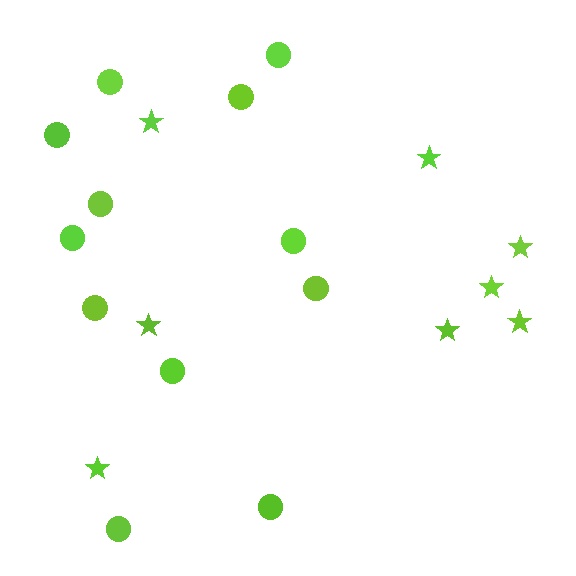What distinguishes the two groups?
There are 2 groups: one group of circles (12) and one group of stars (8).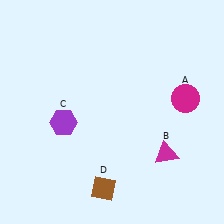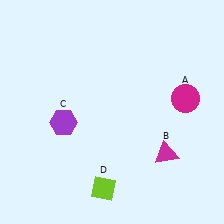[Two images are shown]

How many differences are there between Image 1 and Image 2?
There is 1 difference between the two images.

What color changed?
The diamond (D) changed from brown in Image 1 to lime in Image 2.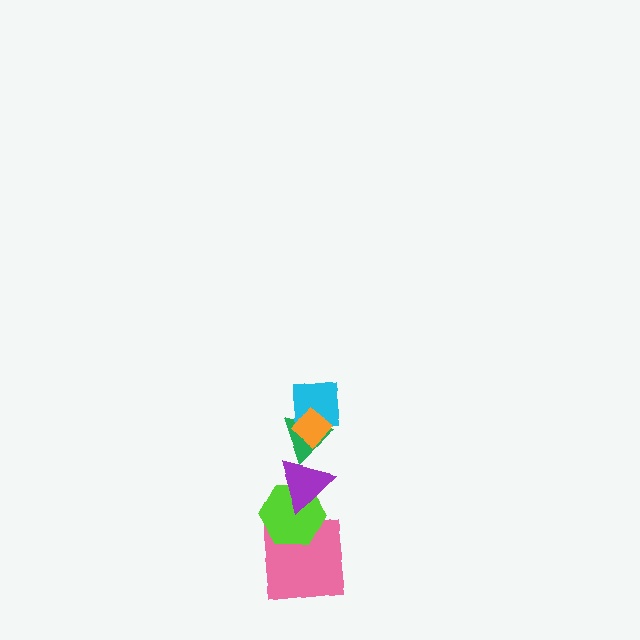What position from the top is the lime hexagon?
The lime hexagon is 5th from the top.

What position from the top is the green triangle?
The green triangle is 3rd from the top.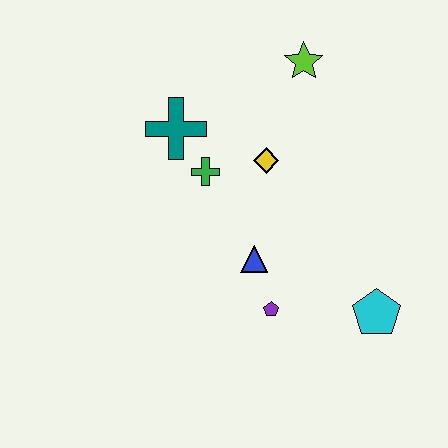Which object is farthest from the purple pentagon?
The lime star is farthest from the purple pentagon.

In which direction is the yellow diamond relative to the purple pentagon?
The yellow diamond is above the purple pentagon.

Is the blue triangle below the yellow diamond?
Yes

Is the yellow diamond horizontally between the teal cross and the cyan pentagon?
Yes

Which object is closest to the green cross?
The teal cross is closest to the green cross.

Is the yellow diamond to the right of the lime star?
No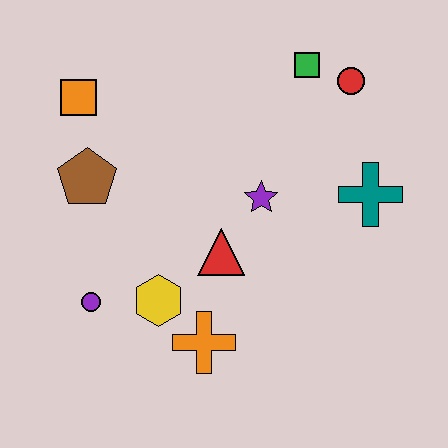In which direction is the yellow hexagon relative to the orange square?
The yellow hexagon is below the orange square.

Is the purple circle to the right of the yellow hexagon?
No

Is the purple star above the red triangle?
Yes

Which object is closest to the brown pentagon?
The orange square is closest to the brown pentagon.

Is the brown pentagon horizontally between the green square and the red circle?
No